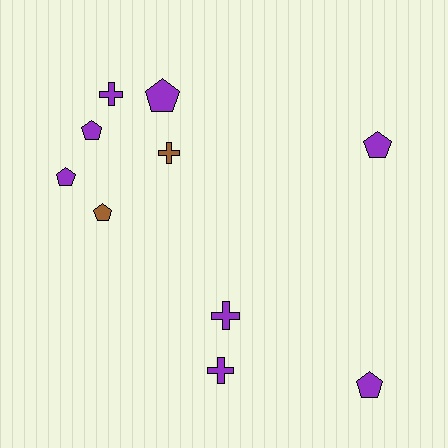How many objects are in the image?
There are 10 objects.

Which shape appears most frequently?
Pentagon, with 6 objects.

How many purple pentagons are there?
There are 5 purple pentagons.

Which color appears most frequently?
Purple, with 8 objects.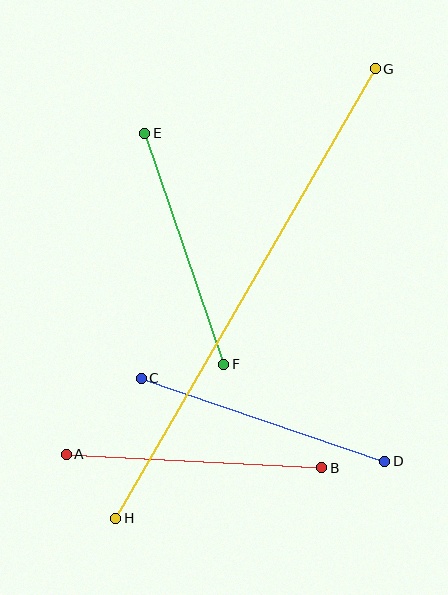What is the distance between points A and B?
The distance is approximately 256 pixels.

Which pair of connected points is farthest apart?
Points G and H are farthest apart.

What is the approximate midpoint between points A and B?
The midpoint is at approximately (194, 461) pixels.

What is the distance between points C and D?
The distance is approximately 257 pixels.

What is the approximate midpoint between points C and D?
The midpoint is at approximately (263, 420) pixels.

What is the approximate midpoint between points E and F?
The midpoint is at approximately (184, 249) pixels.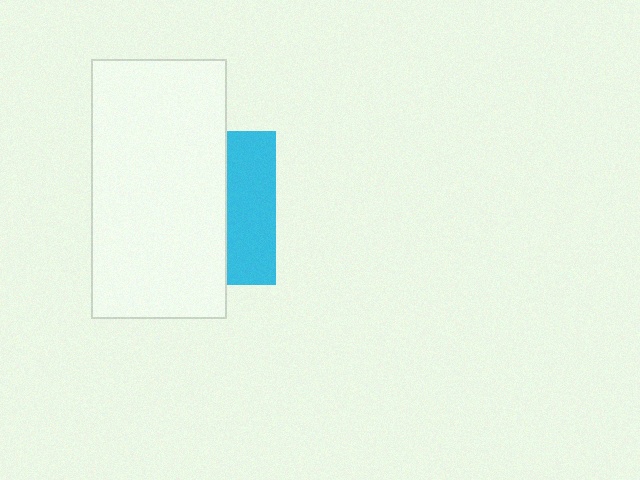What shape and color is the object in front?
The object in front is a white rectangle.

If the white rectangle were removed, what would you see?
You would see the complete cyan square.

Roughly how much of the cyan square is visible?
A small part of it is visible (roughly 31%).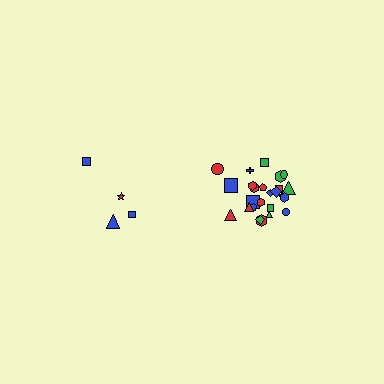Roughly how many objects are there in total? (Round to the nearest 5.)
Roughly 30 objects in total.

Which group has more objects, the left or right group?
The right group.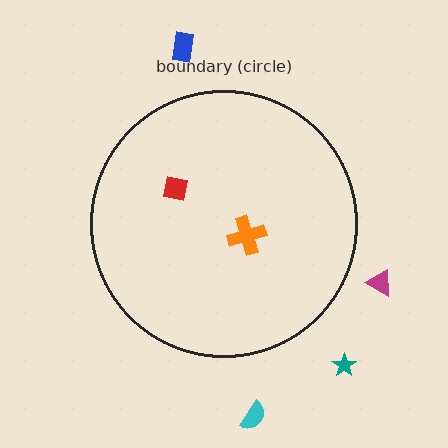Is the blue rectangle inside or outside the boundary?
Outside.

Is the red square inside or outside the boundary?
Inside.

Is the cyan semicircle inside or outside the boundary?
Outside.